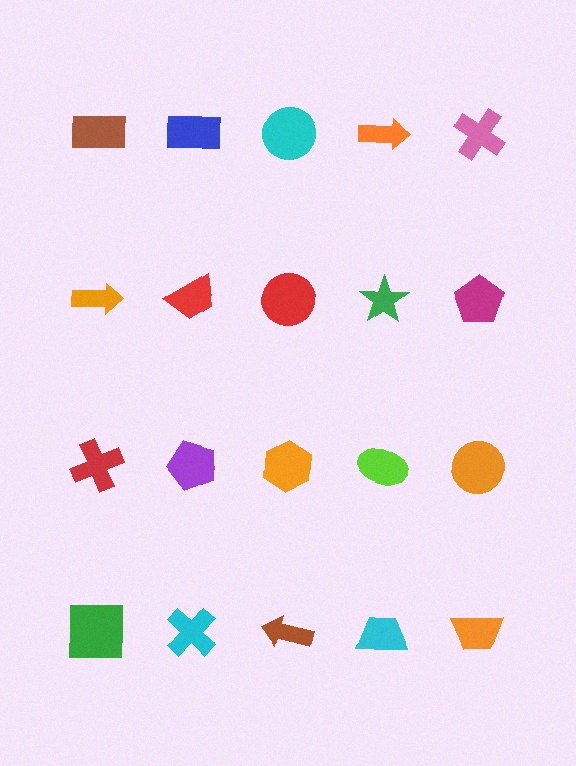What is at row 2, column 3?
A red circle.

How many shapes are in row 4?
5 shapes.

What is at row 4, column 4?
A cyan trapezoid.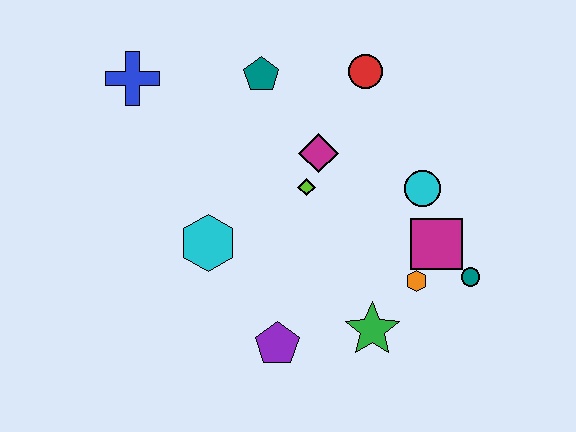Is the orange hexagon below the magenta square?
Yes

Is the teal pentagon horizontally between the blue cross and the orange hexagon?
Yes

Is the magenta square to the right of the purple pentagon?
Yes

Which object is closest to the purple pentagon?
The green star is closest to the purple pentagon.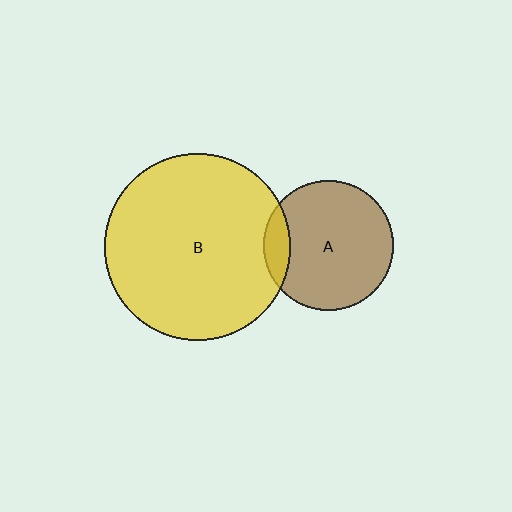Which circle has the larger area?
Circle B (yellow).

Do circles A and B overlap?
Yes.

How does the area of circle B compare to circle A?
Approximately 2.0 times.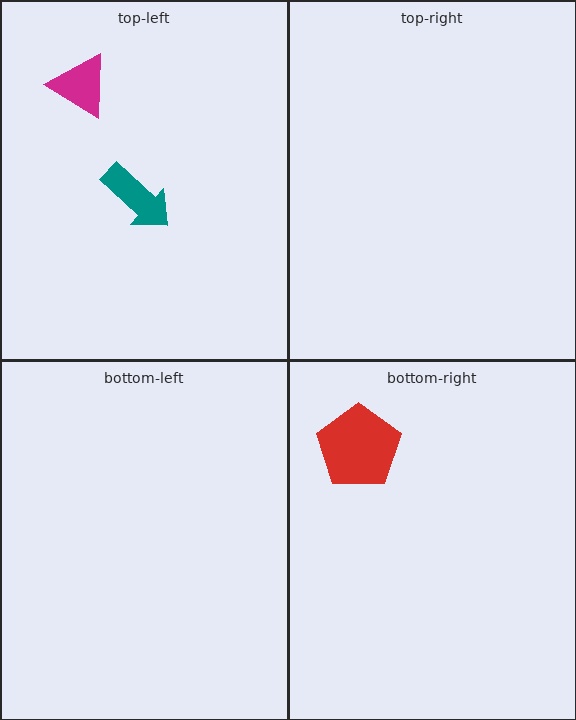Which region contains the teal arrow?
The top-left region.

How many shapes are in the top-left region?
2.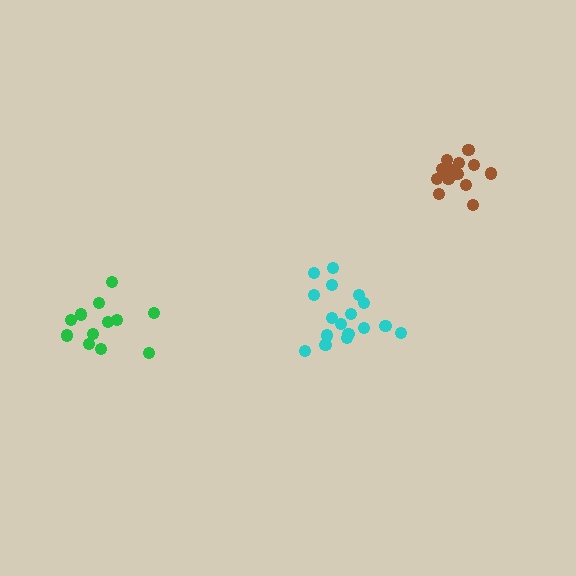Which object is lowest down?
The green cluster is bottommost.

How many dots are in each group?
Group 1: 15 dots, Group 2: 17 dots, Group 3: 12 dots (44 total).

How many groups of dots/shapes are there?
There are 3 groups.